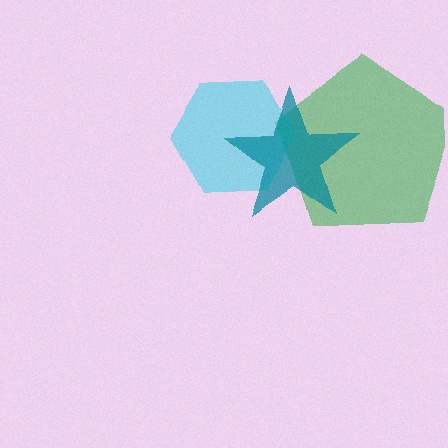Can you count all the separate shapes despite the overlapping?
Yes, there are 3 separate shapes.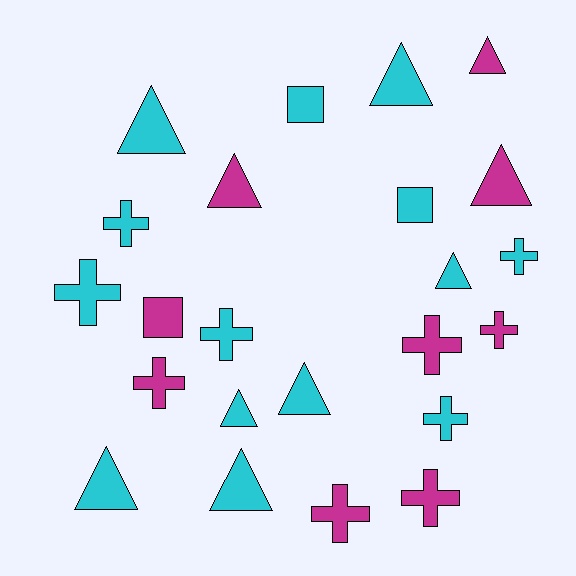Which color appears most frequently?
Cyan, with 14 objects.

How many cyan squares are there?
There are 2 cyan squares.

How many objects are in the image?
There are 23 objects.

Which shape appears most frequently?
Cross, with 10 objects.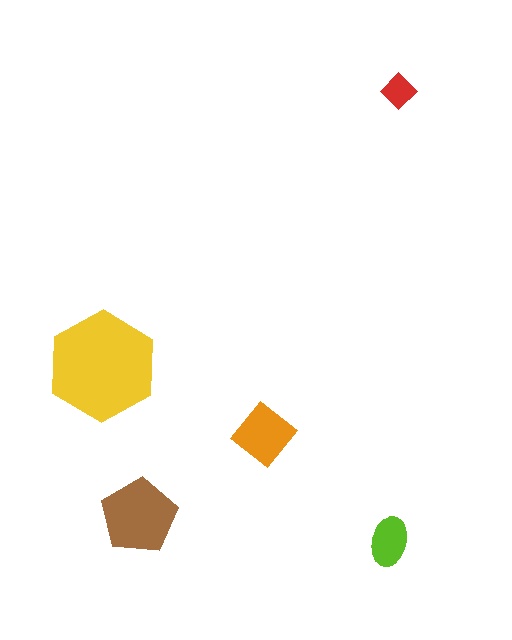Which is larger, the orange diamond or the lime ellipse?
The orange diamond.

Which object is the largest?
The yellow hexagon.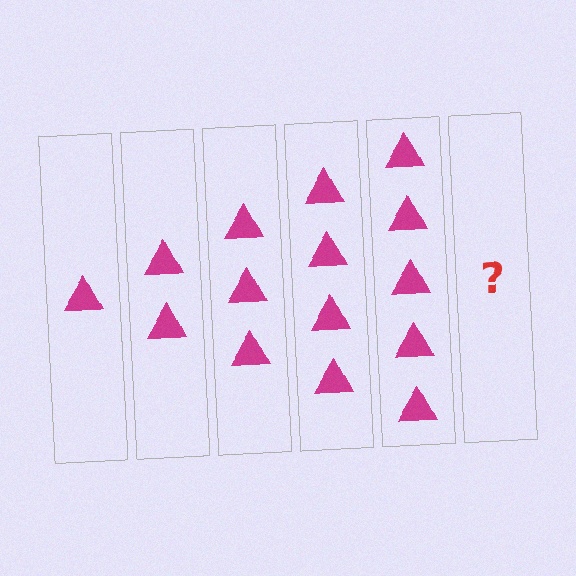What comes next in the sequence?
The next element should be 6 triangles.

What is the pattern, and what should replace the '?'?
The pattern is that each step adds one more triangle. The '?' should be 6 triangles.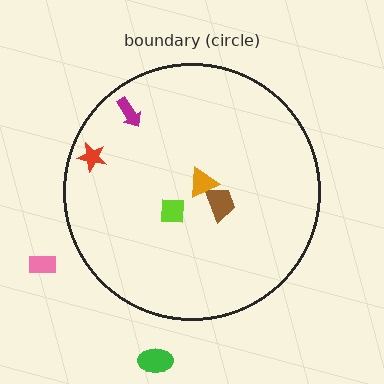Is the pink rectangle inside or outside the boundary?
Outside.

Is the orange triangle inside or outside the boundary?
Inside.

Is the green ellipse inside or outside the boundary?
Outside.